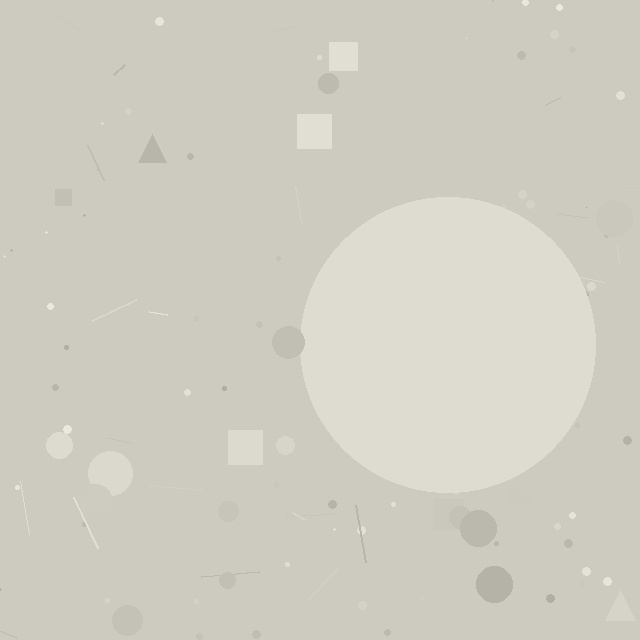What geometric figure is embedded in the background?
A circle is embedded in the background.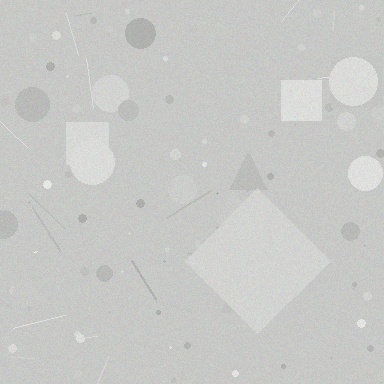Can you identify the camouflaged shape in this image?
The camouflaged shape is a diamond.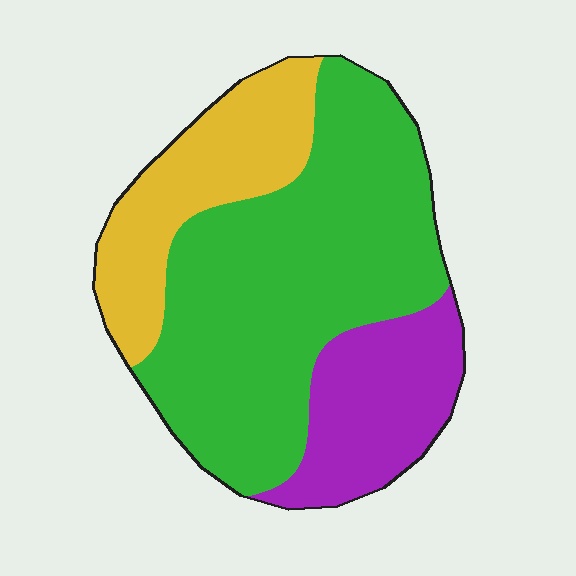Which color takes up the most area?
Green, at roughly 55%.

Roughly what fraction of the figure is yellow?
Yellow takes up between a sixth and a third of the figure.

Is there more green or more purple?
Green.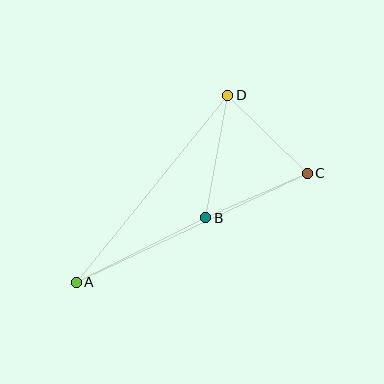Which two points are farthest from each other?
Points A and C are farthest from each other.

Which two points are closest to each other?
Points B and C are closest to each other.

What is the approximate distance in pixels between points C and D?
The distance between C and D is approximately 112 pixels.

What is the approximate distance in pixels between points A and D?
The distance between A and D is approximately 241 pixels.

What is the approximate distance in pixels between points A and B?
The distance between A and B is approximately 145 pixels.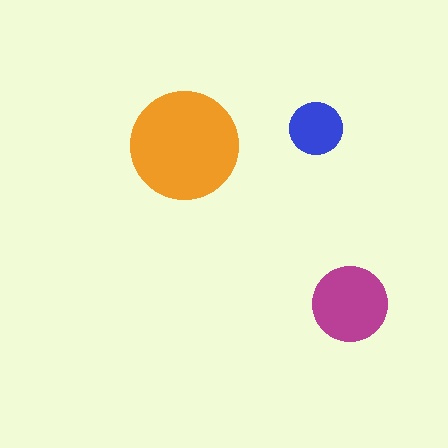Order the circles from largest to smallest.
the orange one, the magenta one, the blue one.